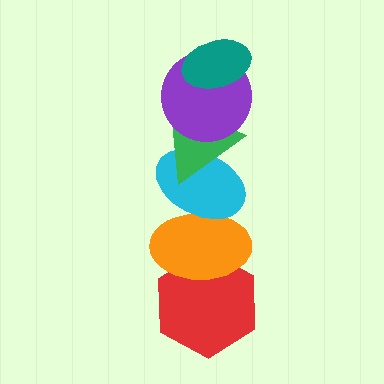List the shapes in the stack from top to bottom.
From top to bottom: the teal ellipse, the purple circle, the green triangle, the cyan ellipse, the orange ellipse, the red hexagon.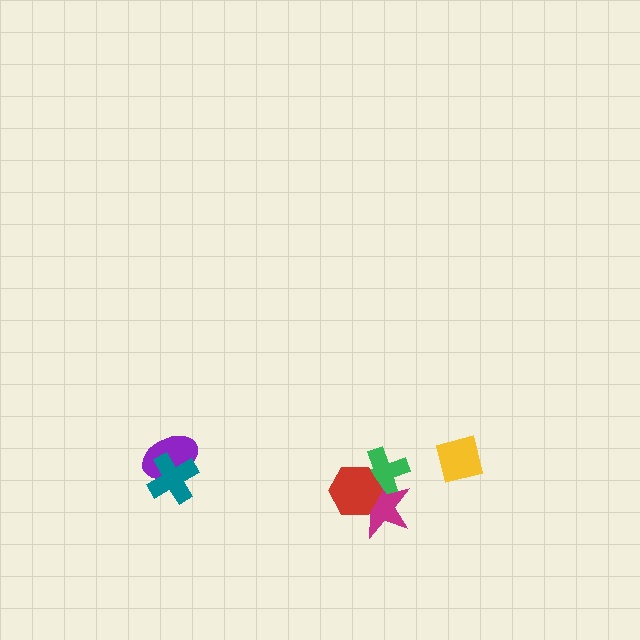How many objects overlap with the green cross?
2 objects overlap with the green cross.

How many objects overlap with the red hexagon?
2 objects overlap with the red hexagon.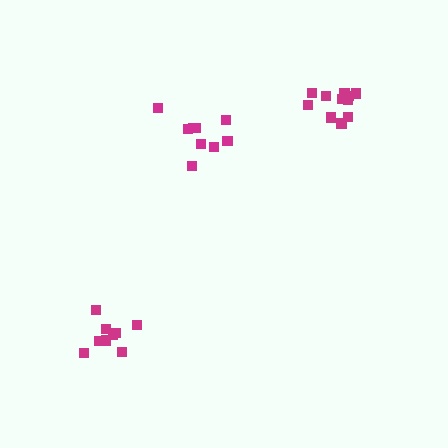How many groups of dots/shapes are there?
There are 3 groups.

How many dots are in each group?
Group 1: 9 dots, Group 2: 10 dots, Group 3: 11 dots (30 total).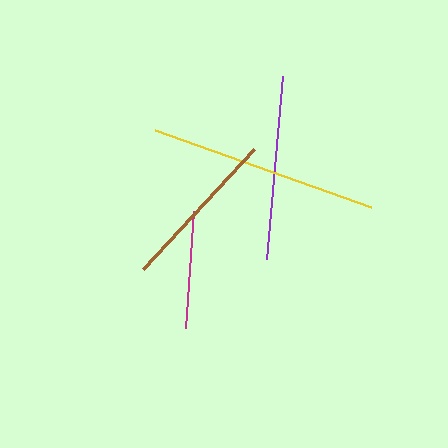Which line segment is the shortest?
The magenta line is the shortest at approximately 117 pixels.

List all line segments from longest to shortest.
From longest to shortest: yellow, purple, brown, magenta.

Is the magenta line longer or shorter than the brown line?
The brown line is longer than the magenta line.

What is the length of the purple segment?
The purple segment is approximately 183 pixels long.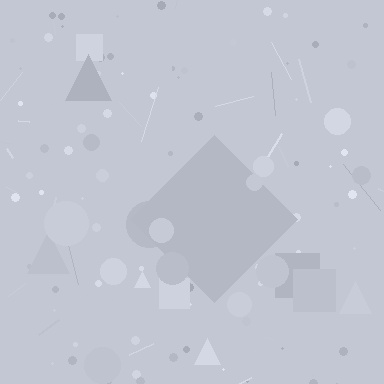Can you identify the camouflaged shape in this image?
The camouflaged shape is a diamond.